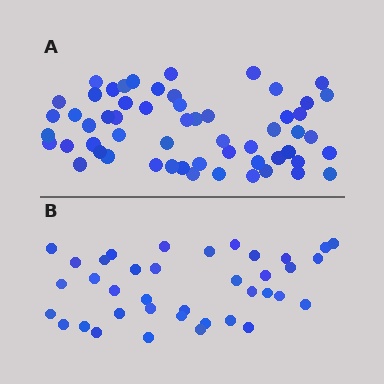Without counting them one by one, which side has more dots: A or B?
Region A (the top region) has more dots.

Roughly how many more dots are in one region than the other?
Region A has approximately 20 more dots than region B.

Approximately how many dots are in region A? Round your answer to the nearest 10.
About 60 dots. (The exact count is 57, which rounds to 60.)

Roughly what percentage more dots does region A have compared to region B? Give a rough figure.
About 50% more.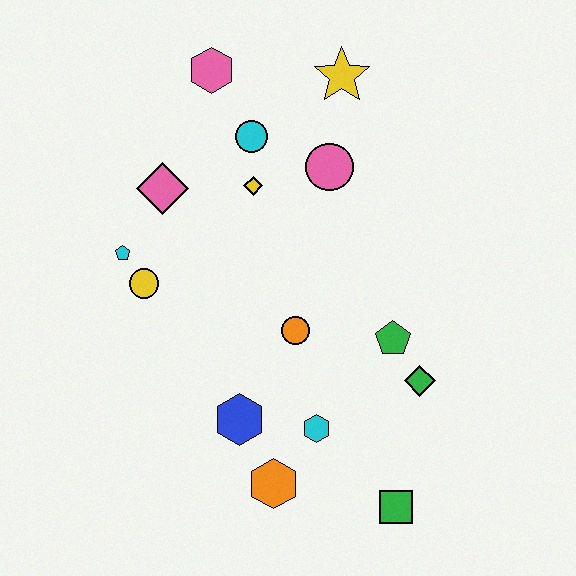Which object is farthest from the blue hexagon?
The yellow star is farthest from the blue hexagon.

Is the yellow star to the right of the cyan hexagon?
Yes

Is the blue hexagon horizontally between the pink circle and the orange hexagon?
No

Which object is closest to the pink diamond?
The cyan pentagon is closest to the pink diamond.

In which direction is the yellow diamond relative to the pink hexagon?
The yellow diamond is below the pink hexagon.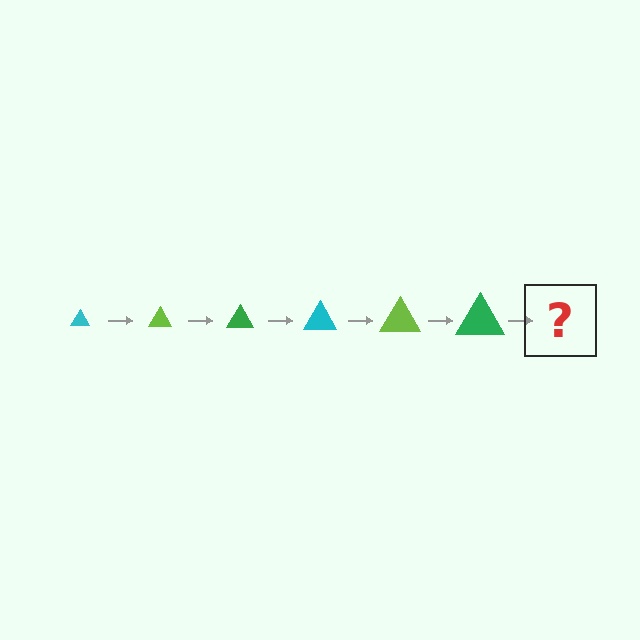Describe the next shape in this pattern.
It should be a cyan triangle, larger than the previous one.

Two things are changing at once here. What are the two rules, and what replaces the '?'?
The two rules are that the triangle grows larger each step and the color cycles through cyan, lime, and green. The '?' should be a cyan triangle, larger than the previous one.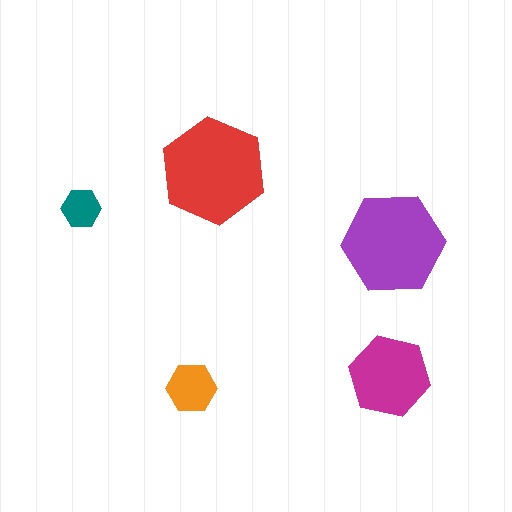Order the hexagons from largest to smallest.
the red one, the purple one, the magenta one, the orange one, the teal one.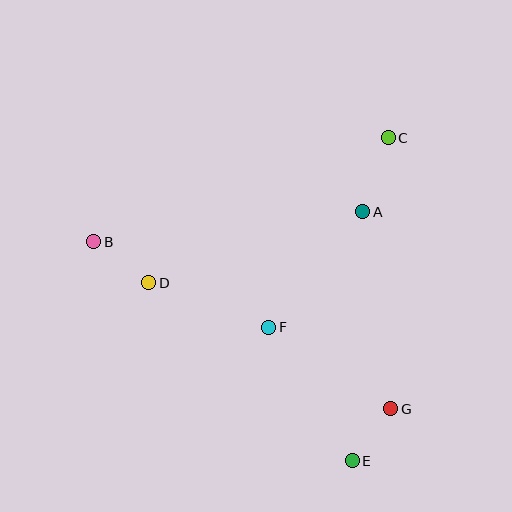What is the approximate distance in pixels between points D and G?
The distance between D and G is approximately 273 pixels.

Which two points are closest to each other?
Points E and G are closest to each other.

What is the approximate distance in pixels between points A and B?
The distance between A and B is approximately 271 pixels.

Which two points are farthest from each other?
Points B and G are farthest from each other.